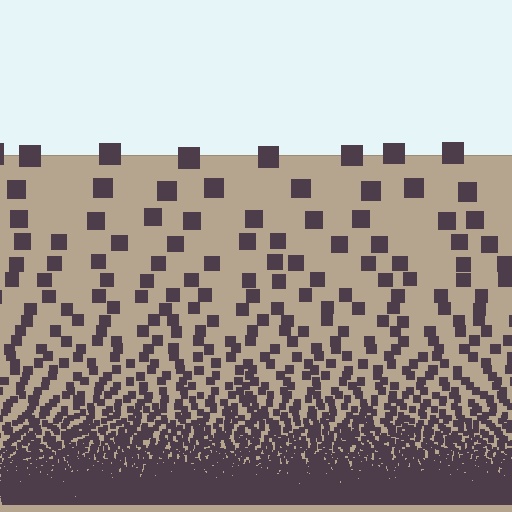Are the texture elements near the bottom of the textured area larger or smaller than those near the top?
Smaller. The gradient is inverted — elements near the bottom are smaller and denser.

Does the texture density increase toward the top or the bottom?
Density increases toward the bottom.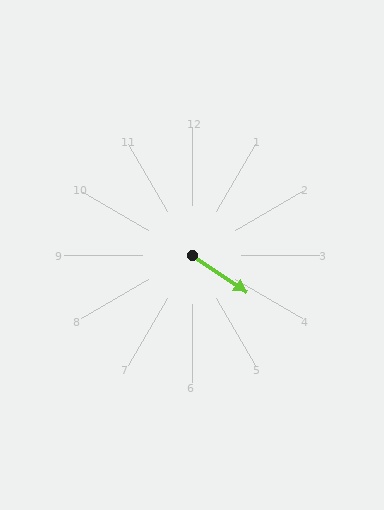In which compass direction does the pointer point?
Southeast.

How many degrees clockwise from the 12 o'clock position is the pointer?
Approximately 124 degrees.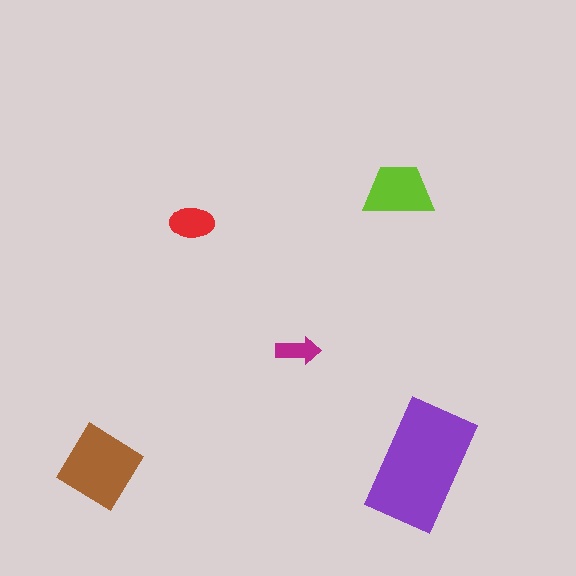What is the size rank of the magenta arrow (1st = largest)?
5th.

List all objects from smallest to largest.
The magenta arrow, the red ellipse, the lime trapezoid, the brown diamond, the purple rectangle.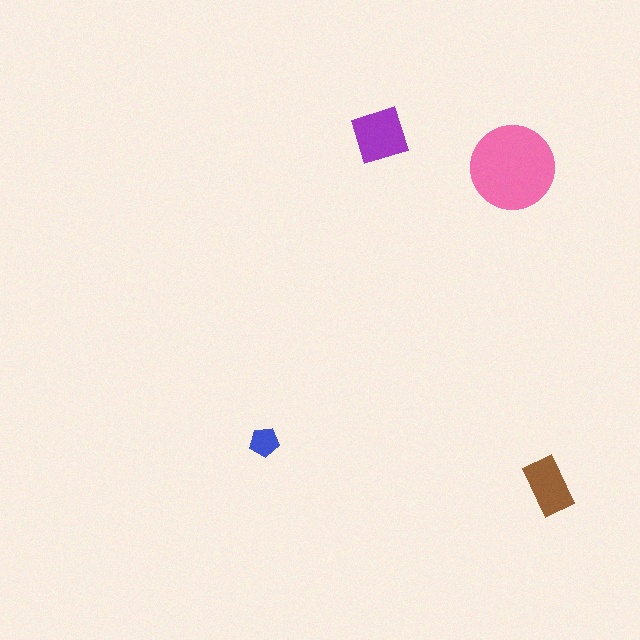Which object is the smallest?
The blue pentagon.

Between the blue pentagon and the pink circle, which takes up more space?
The pink circle.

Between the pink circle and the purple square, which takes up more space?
The pink circle.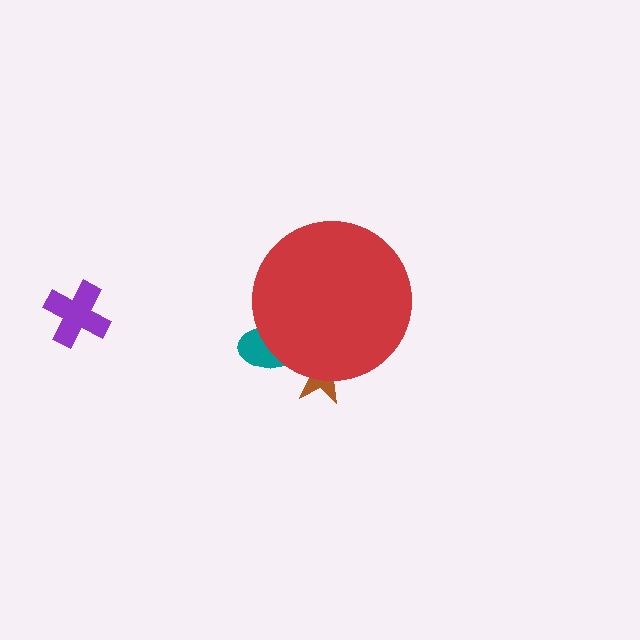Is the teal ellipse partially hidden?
Yes, the teal ellipse is partially hidden behind the red circle.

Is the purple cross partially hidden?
No, the purple cross is fully visible.